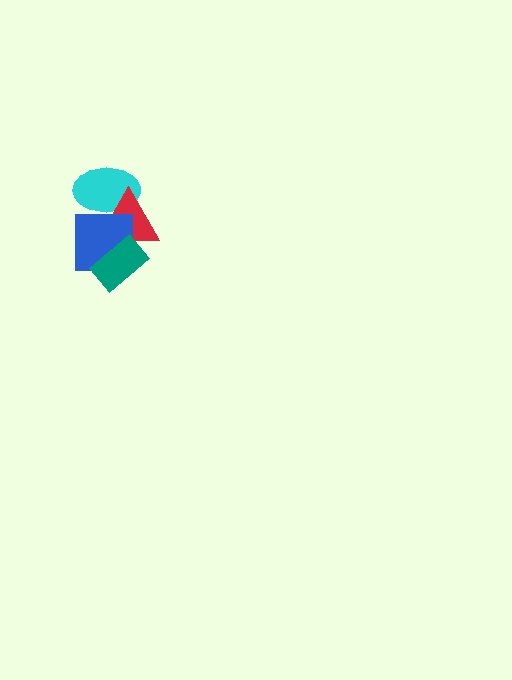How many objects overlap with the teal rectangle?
2 objects overlap with the teal rectangle.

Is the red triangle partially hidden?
Yes, it is partially covered by another shape.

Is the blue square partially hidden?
Yes, it is partially covered by another shape.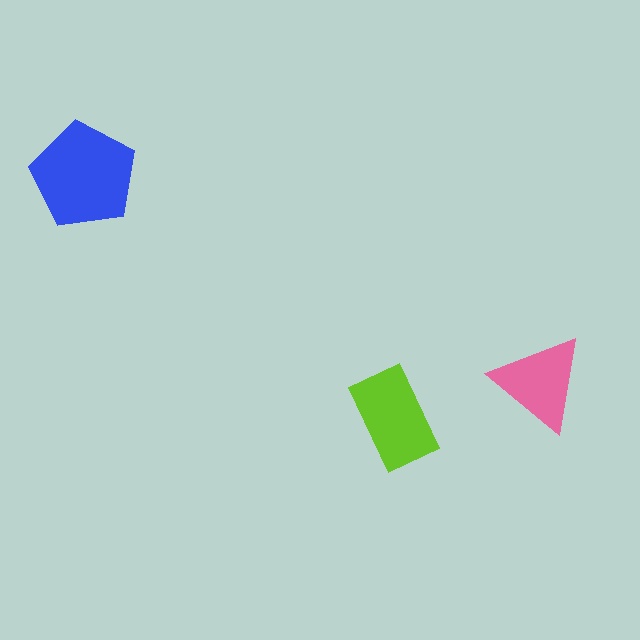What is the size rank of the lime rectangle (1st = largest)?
2nd.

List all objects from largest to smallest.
The blue pentagon, the lime rectangle, the pink triangle.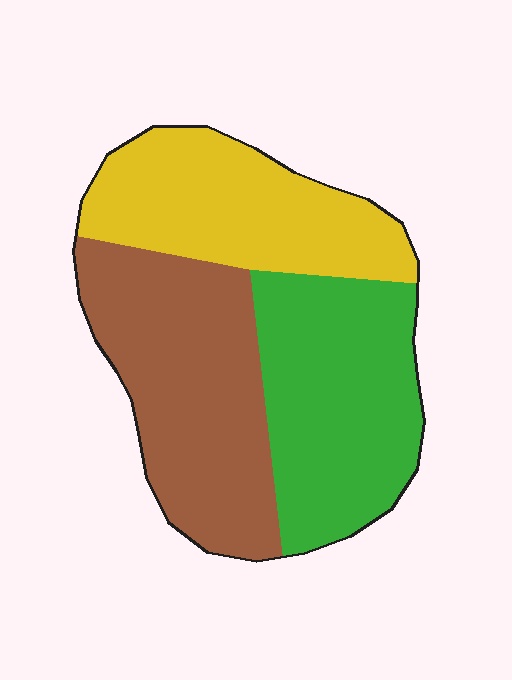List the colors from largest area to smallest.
From largest to smallest: brown, green, yellow.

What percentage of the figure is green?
Green covers about 35% of the figure.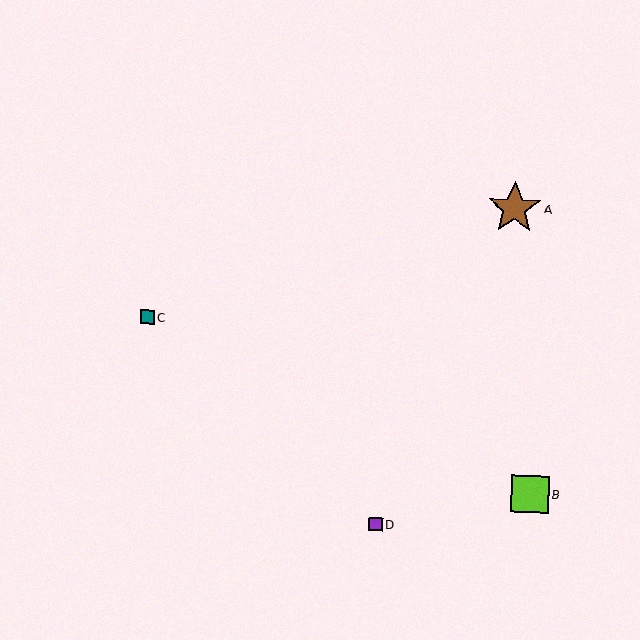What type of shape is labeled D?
Shape D is a purple square.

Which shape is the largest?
The brown star (labeled A) is the largest.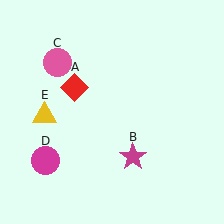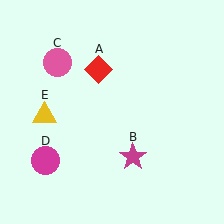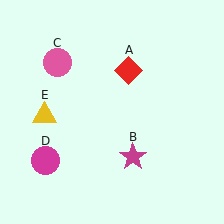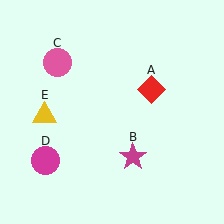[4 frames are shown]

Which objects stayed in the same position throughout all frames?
Magenta star (object B) and pink circle (object C) and magenta circle (object D) and yellow triangle (object E) remained stationary.